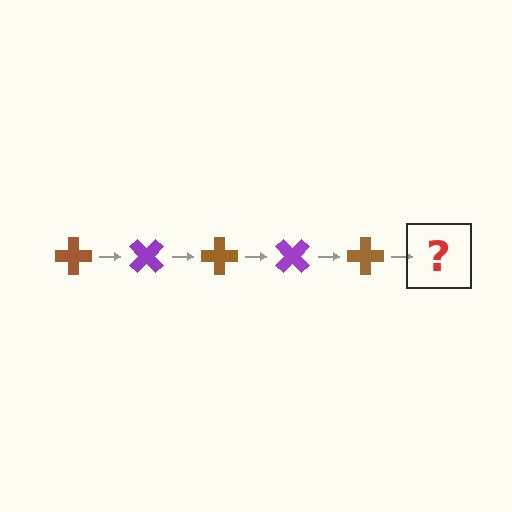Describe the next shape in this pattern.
It should be a purple cross, rotated 225 degrees from the start.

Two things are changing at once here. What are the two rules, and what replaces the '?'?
The two rules are that it rotates 45 degrees each step and the color cycles through brown and purple. The '?' should be a purple cross, rotated 225 degrees from the start.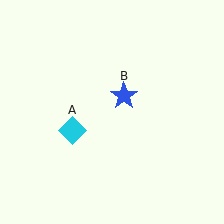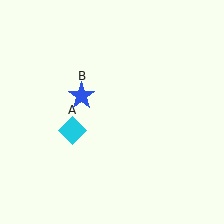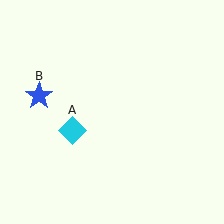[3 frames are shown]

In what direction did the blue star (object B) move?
The blue star (object B) moved left.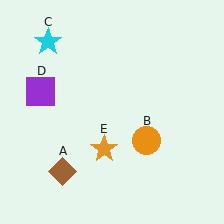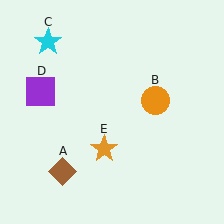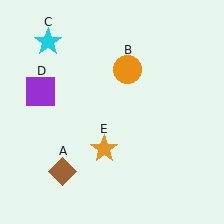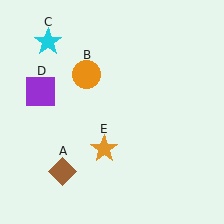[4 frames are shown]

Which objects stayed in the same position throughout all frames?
Brown diamond (object A) and cyan star (object C) and purple square (object D) and orange star (object E) remained stationary.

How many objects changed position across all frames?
1 object changed position: orange circle (object B).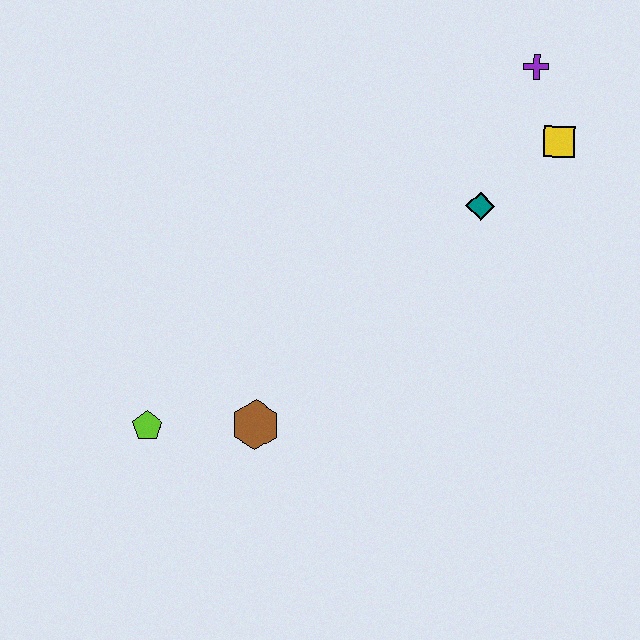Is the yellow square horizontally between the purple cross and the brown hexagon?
No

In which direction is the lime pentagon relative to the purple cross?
The lime pentagon is to the left of the purple cross.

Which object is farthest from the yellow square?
The lime pentagon is farthest from the yellow square.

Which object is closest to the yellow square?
The purple cross is closest to the yellow square.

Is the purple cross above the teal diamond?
Yes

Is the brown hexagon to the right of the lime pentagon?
Yes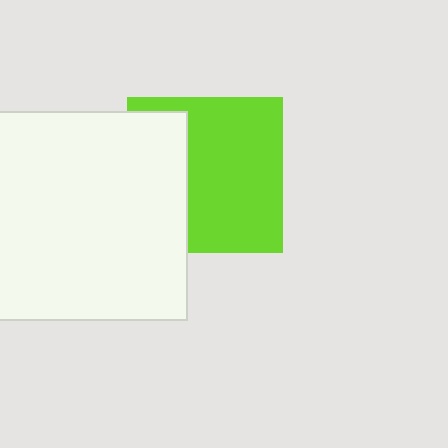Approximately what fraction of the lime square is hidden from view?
Roughly 35% of the lime square is hidden behind the white square.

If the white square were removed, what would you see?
You would see the complete lime square.